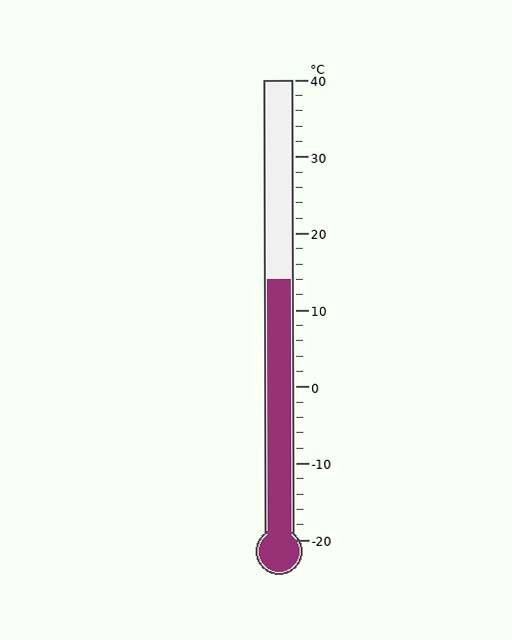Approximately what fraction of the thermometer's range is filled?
The thermometer is filled to approximately 55% of its range.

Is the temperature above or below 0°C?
The temperature is above 0°C.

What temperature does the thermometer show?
The thermometer shows approximately 14°C.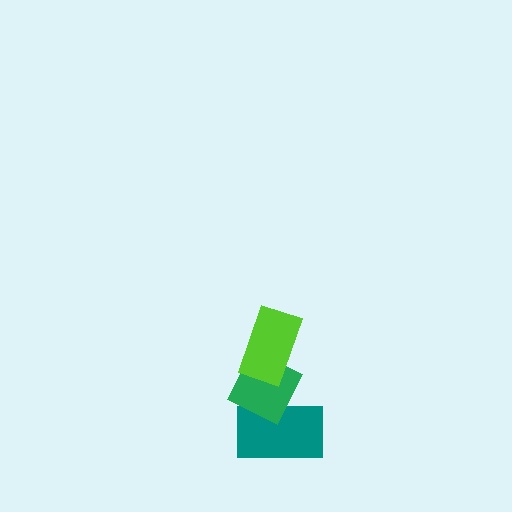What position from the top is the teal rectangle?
The teal rectangle is 3rd from the top.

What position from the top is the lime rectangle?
The lime rectangle is 1st from the top.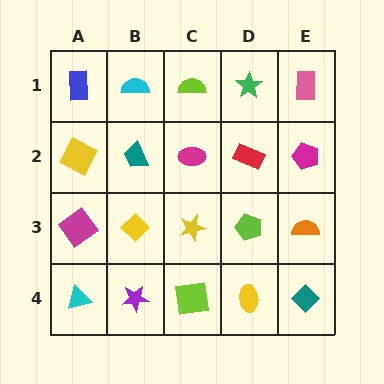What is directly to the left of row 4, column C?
A purple star.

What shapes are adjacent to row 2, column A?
A blue rectangle (row 1, column A), a magenta diamond (row 3, column A), a teal trapezoid (row 2, column B).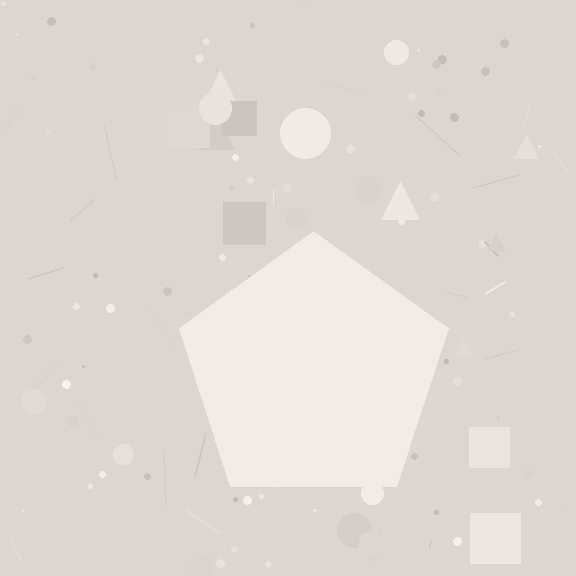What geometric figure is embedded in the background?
A pentagon is embedded in the background.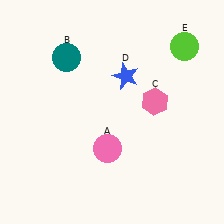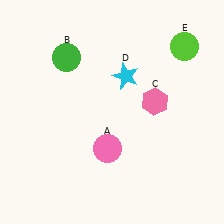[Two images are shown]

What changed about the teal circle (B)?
In Image 1, B is teal. In Image 2, it changed to green.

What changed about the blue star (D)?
In Image 1, D is blue. In Image 2, it changed to cyan.